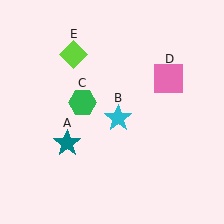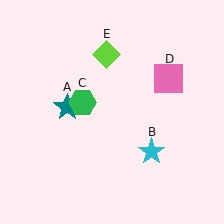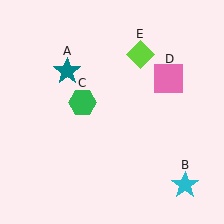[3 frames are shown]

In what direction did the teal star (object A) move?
The teal star (object A) moved up.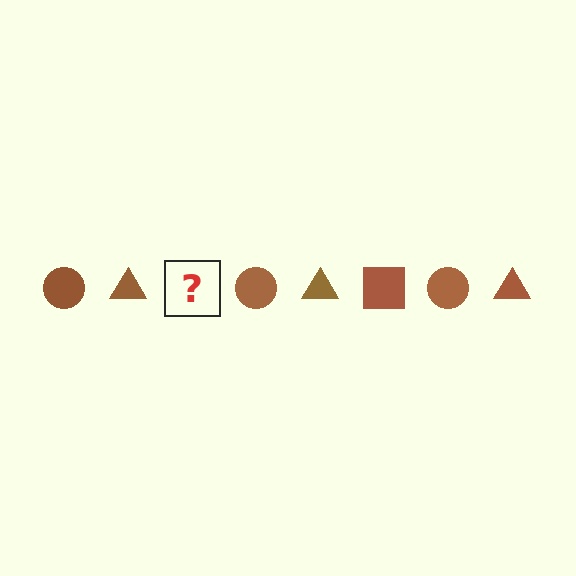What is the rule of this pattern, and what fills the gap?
The rule is that the pattern cycles through circle, triangle, square shapes in brown. The gap should be filled with a brown square.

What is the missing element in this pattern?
The missing element is a brown square.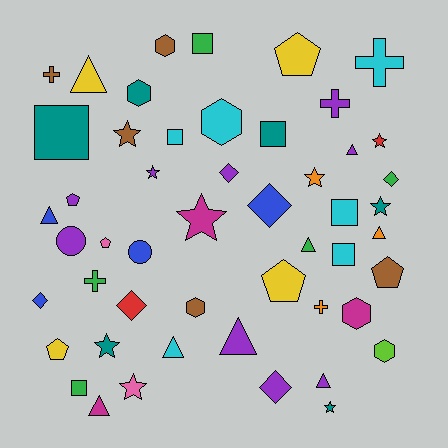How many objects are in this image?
There are 50 objects.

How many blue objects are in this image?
There are 4 blue objects.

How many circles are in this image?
There are 2 circles.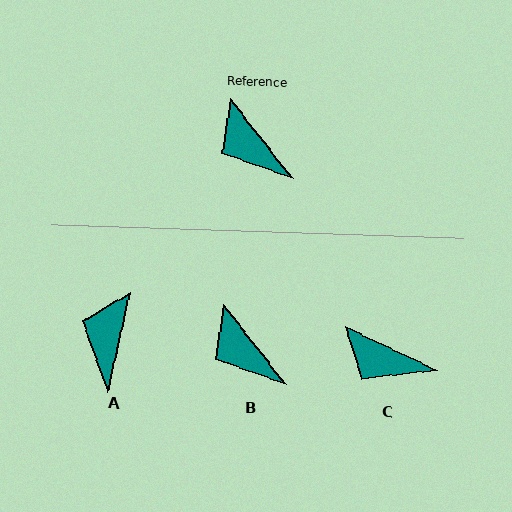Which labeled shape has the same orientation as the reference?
B.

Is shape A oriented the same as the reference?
No, it is off by about 51 degrees.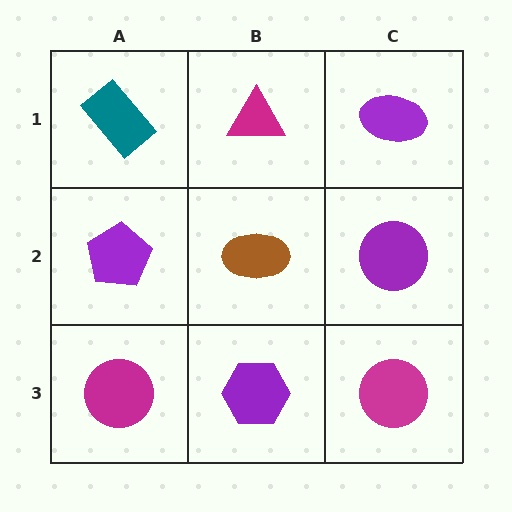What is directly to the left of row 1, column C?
A magenta triangle.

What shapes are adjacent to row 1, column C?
A purple circle (row 2, column C), a magenta triangle (row 1, column B).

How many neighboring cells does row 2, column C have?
3.